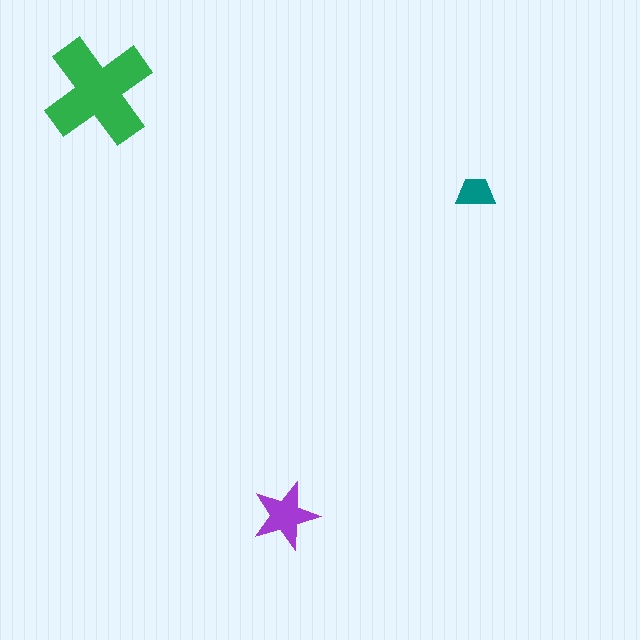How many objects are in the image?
There are 3 objects in the image.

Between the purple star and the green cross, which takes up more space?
The green cross.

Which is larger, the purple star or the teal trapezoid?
The purple star.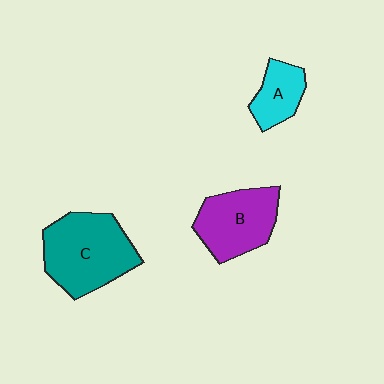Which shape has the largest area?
Shape C (teal).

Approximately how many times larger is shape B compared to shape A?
Approximately 1.8 times.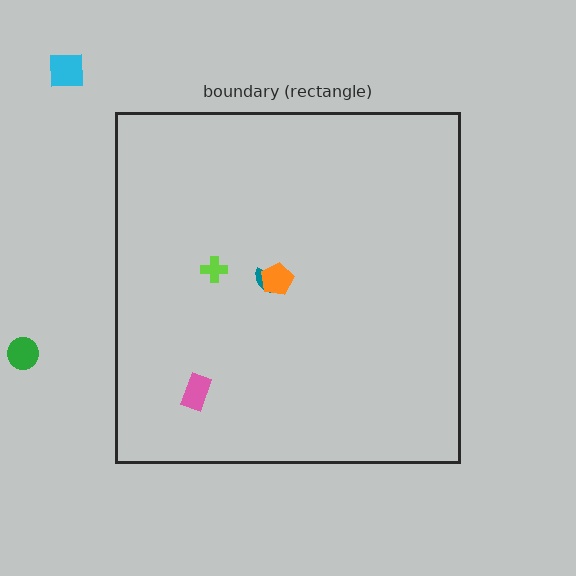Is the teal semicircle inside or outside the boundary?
Inside.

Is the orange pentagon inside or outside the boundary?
Inside.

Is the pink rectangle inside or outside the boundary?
Inside.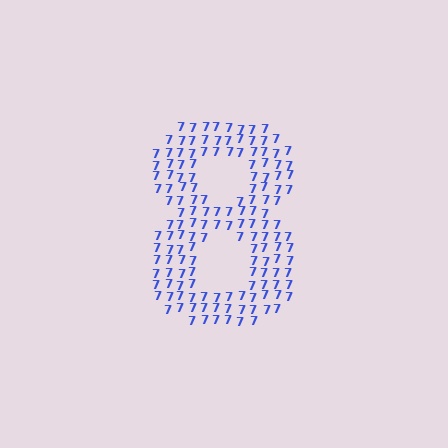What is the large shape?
The large shape is the digit 8.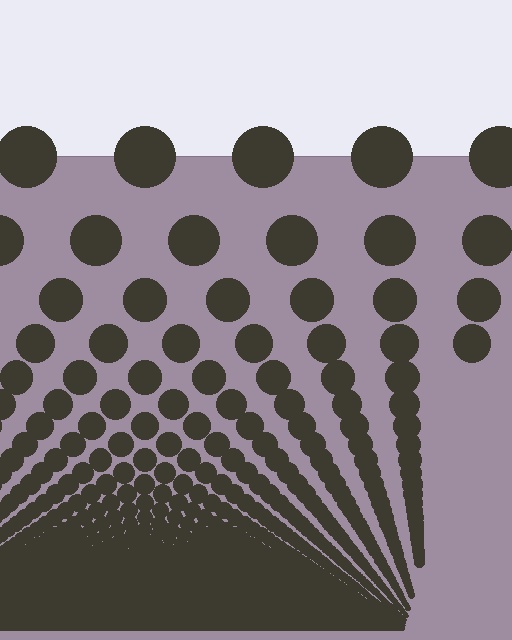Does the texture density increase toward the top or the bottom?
Density increases toward the bottom.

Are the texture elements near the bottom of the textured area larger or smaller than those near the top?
Smaller. The gradient is inverted — elements near the bottom are smaller and denser.